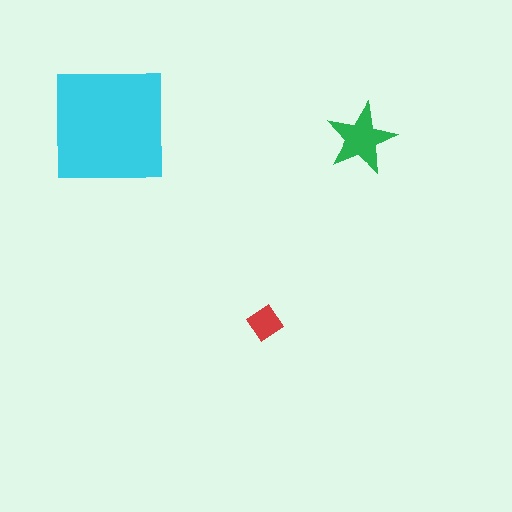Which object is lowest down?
The red diamond is bottommost.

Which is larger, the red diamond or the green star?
The green star.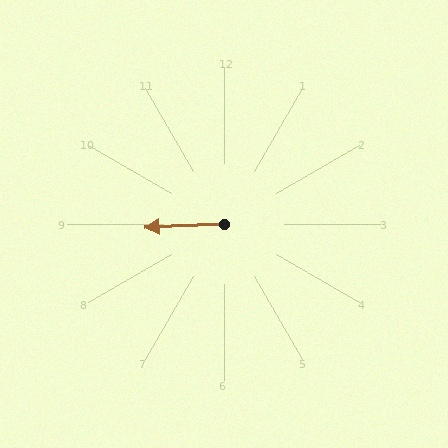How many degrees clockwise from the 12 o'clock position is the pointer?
Approximately 267 degrees.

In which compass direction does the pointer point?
West.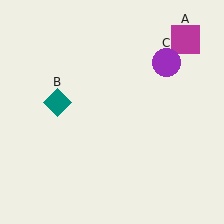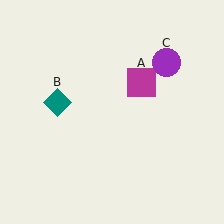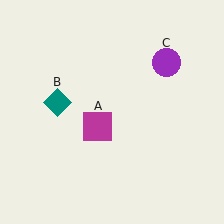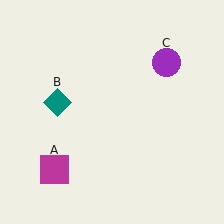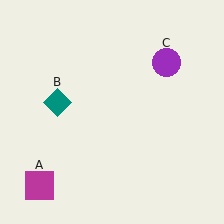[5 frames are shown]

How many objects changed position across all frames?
1 object changed position: magenta square (object A).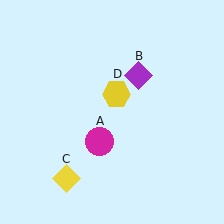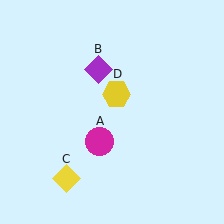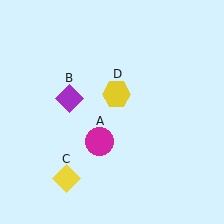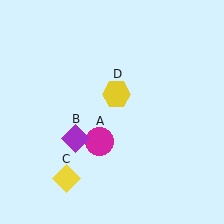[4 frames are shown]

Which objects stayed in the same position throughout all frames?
Magenta circle (object A) and yellow diamond (object C) and yellow hexagon (object D) remained stationary.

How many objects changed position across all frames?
1 object changed position: purple diamond (object B).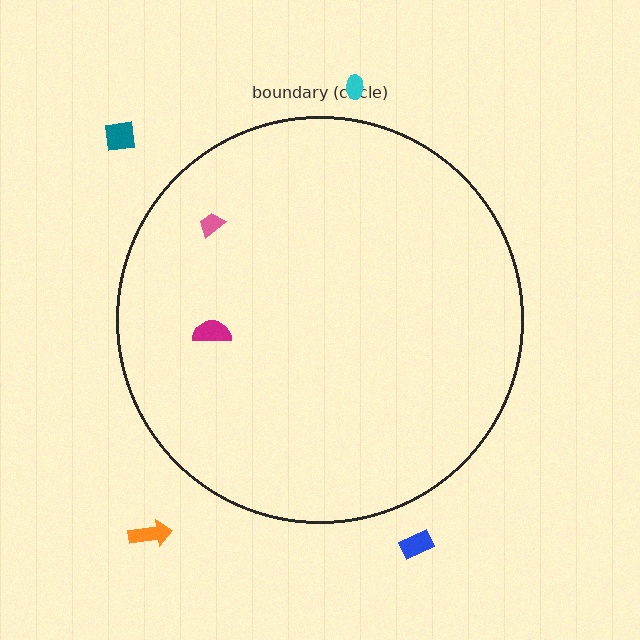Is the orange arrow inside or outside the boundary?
Outside.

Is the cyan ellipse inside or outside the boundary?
Outside.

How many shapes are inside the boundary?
2 inside, 4 outside.